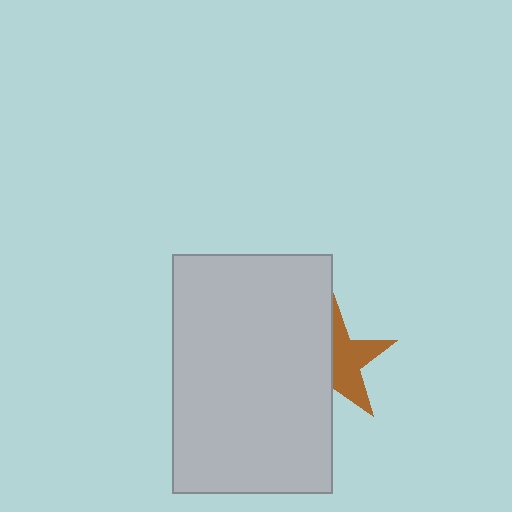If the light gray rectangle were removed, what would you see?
You would see the complete brown star.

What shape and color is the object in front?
The object in front is a light gray rectangle.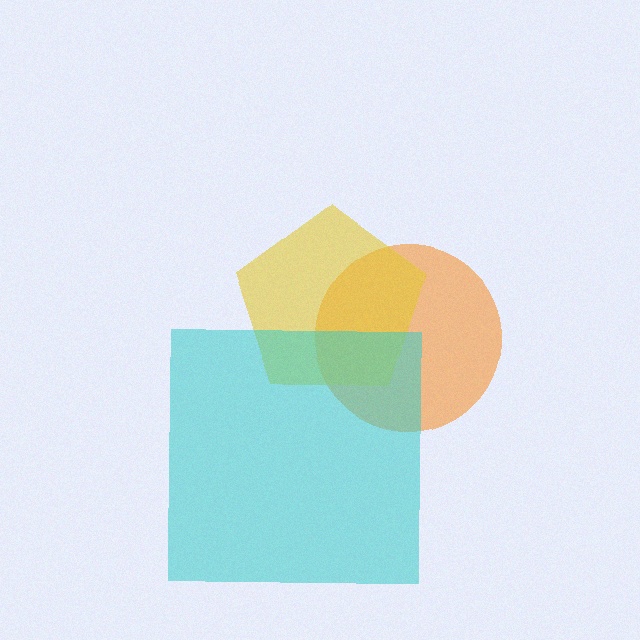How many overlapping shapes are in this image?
There are 3 overlapping shapes in the image.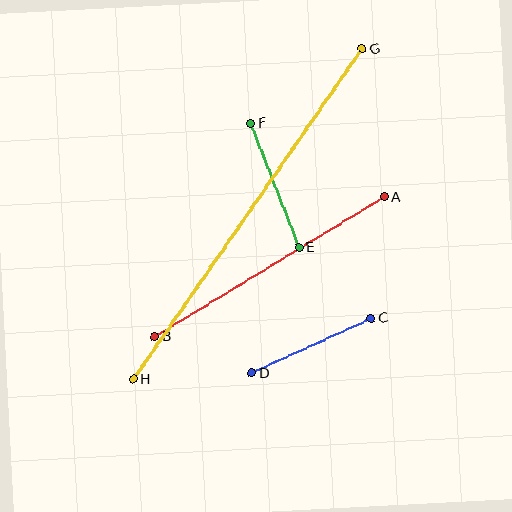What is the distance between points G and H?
The distance is approximately 402 pixels.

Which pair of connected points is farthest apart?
Points G and H are farthest apart.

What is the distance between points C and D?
The distance is approximately 131 pixels.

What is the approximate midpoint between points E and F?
The midpoint is at approximately (275, 186) pixels.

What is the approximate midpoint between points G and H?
The midpoint is at approximately (248, 214) pixels.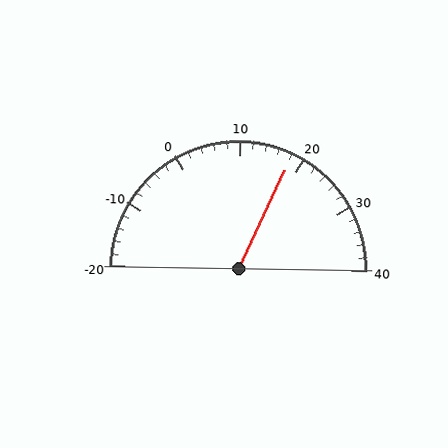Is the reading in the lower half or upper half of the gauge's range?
The reading is in the upper half of the range (-20 to 40).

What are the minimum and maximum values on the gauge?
The gauge ranges from -20 to 40.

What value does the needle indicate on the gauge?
The needle indicates approximately 18.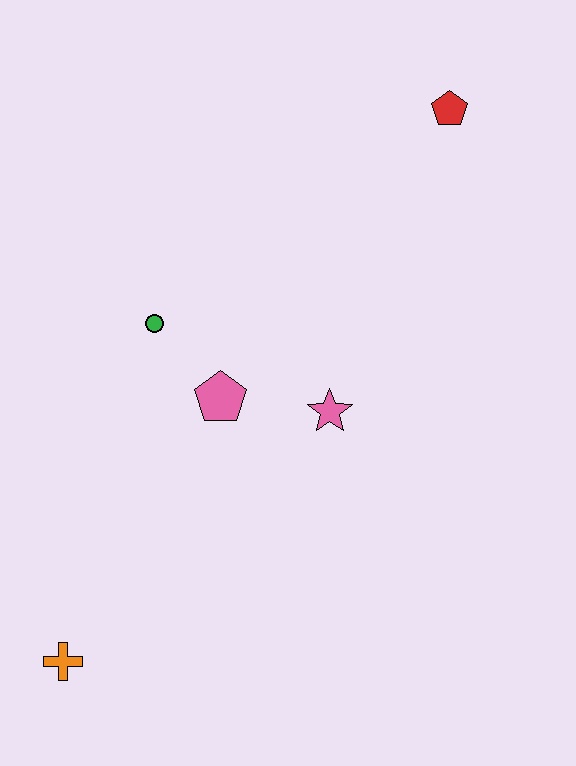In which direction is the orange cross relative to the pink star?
The orange cross is to the left of the pink star.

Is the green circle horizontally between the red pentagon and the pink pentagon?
No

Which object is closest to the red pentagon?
The pink star is closest to the red pentagon.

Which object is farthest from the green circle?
The red pentagon is farthest from the green circle.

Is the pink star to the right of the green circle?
Yes